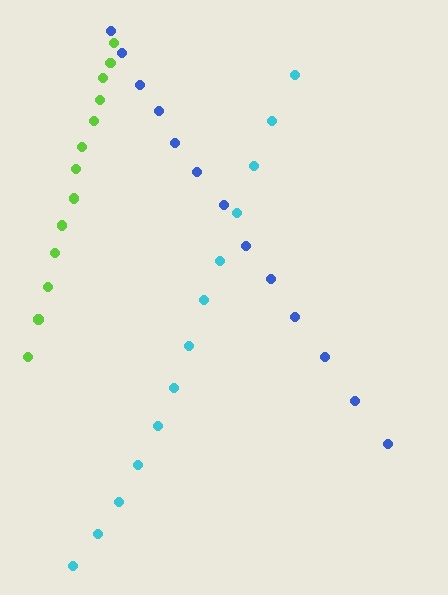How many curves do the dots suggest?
There are 3 distinct paths.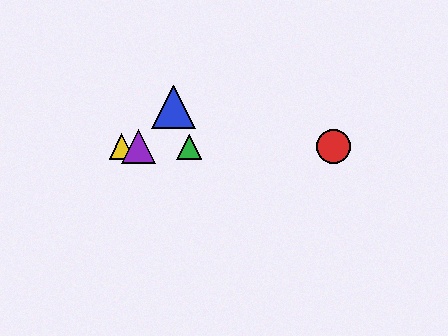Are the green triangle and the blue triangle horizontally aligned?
No, the green triangle is at y≈147 and the blue triangle is at y≈107.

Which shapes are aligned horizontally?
The red circle, the green triangle, the yellow triangle, the purple triangle are aligned horizontally.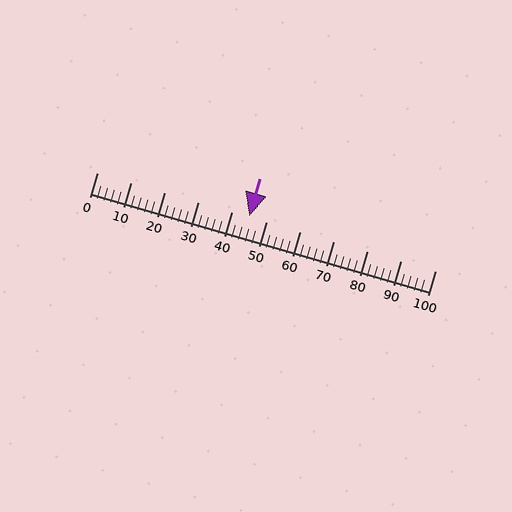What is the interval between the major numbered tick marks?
The major tick marks are spaced 10 units apart.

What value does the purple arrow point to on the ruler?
The purple arrow points to approximately 45.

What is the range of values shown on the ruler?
The ruler shows values from 0 to 100.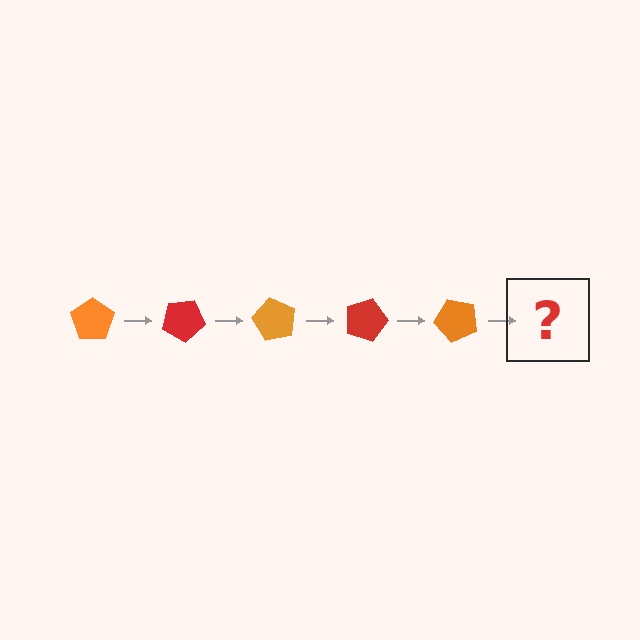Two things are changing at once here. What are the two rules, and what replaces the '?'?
The two rules are that it rotates 30 degrees each step and the color cycles through orange and red. The '?' should be a red pentagon, rotated 150 degrees from the start.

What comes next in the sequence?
The next element should be a red pentagon, rotated 150 degrees from the start.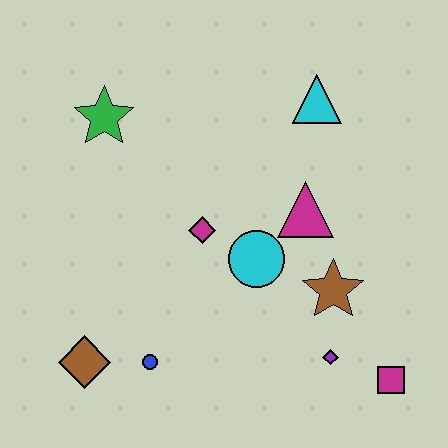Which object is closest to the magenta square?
The purple diamond is closest to the magenta square.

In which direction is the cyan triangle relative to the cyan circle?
The cyan triangle is above the cyan circle.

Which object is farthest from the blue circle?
The cyan triangle is farthest from the blue circle.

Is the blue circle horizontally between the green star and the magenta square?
Yes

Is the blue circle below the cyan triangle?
Yes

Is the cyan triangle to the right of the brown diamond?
Yes